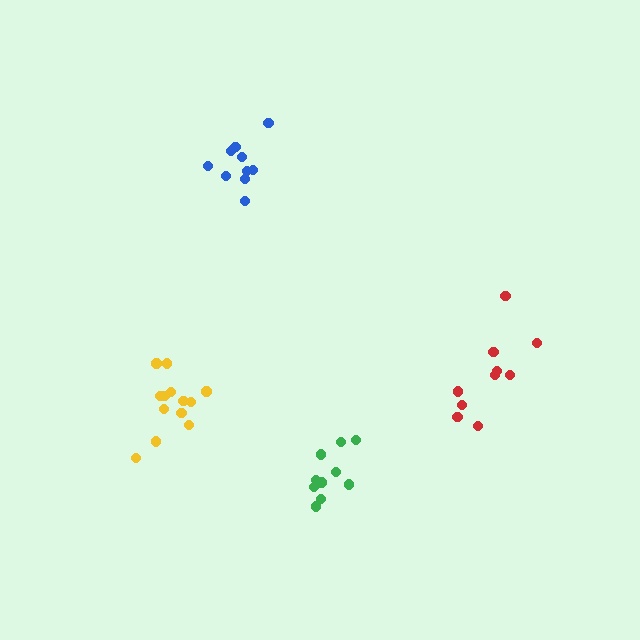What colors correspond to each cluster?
The clusters are colored: red, green, blue, yellow.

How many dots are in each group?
Group 1: 10 dots, Group 2: 10 dots, Group 3: 10 dots, Group 4: 13 dots (43 total).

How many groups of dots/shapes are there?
There are 4 groups.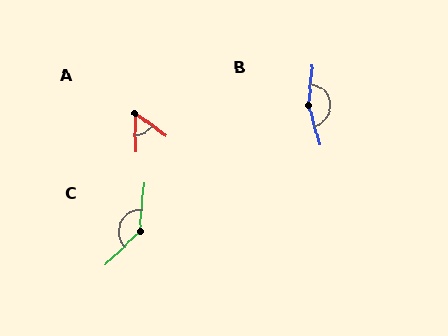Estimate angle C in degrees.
Approximately 140 degrees.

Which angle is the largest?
B, at approximately 158 degrees.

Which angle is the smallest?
A, at approximately 52 degrees.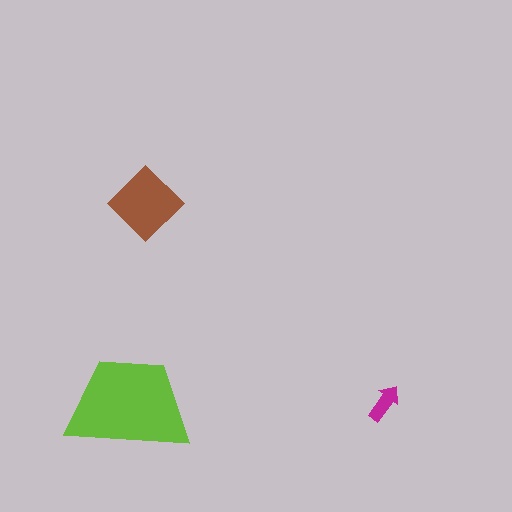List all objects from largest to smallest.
The lime trapezoid, the brown diamond, the magenta arrow.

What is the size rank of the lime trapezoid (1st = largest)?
1st.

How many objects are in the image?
There are 3 objects in the image.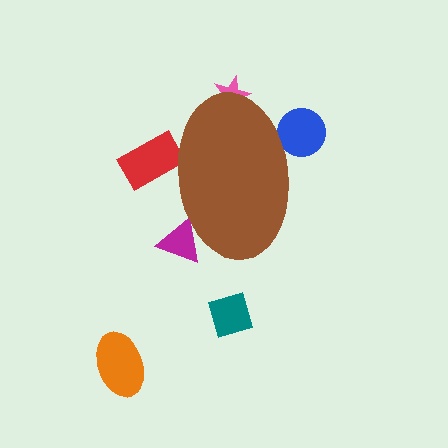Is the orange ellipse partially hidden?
No, the orange ellipse is fully visible.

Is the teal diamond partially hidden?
No, the teal diamond is fully visible.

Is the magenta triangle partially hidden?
Yes, the magenta triangle is partially hidden behind the brown ellipse.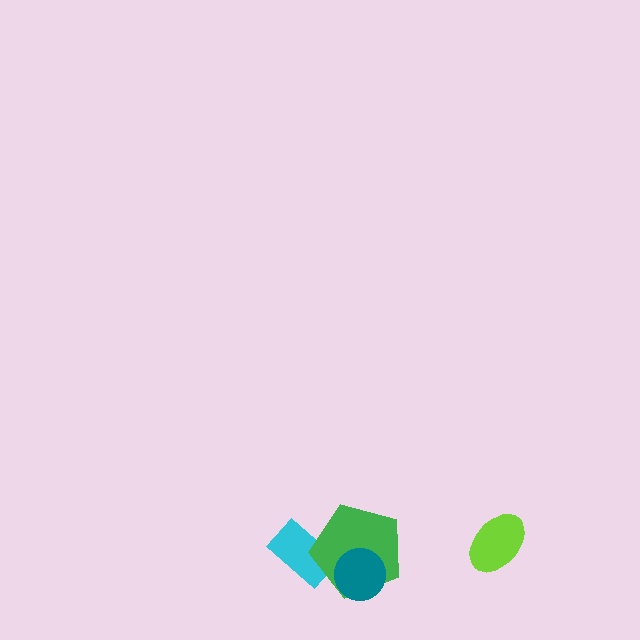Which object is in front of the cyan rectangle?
The green pentagon is in front of the cyan rectangle.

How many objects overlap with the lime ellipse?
0 objects overlap with the lime ellipse.